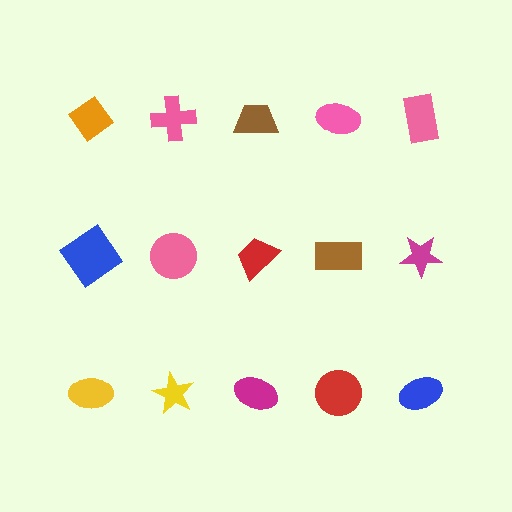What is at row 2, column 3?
A red trapezoid.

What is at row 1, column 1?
An orange diamond.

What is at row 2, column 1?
A blue diamond.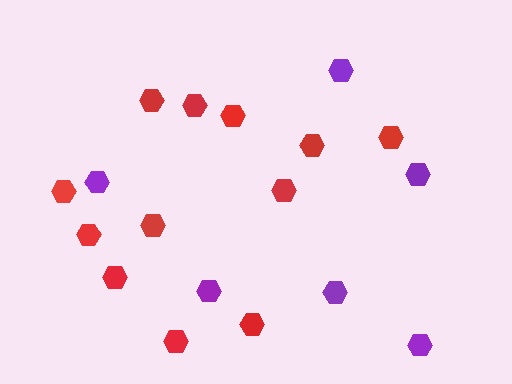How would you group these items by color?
There are 2 groups: one group of purple hexagons (6) and one group of red hexagons (12).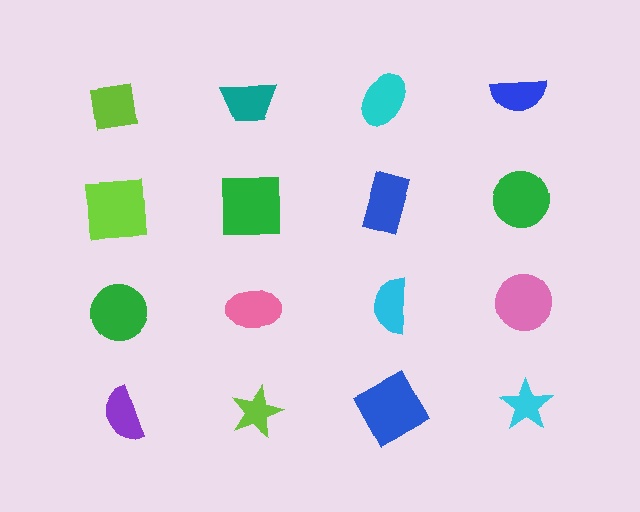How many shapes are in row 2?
4 shapes.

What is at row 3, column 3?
A cyan semicircle.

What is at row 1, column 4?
A blue semicircle.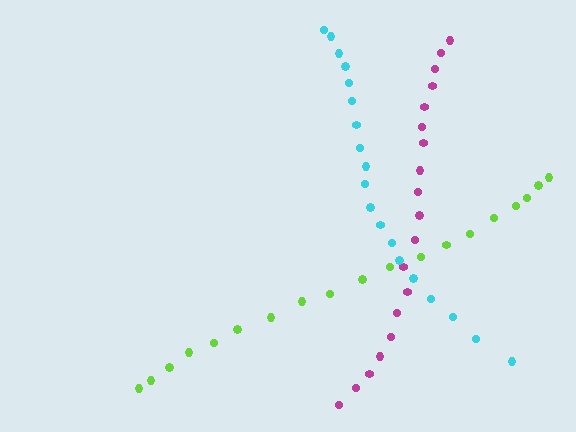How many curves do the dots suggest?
There are 3 distinct paths.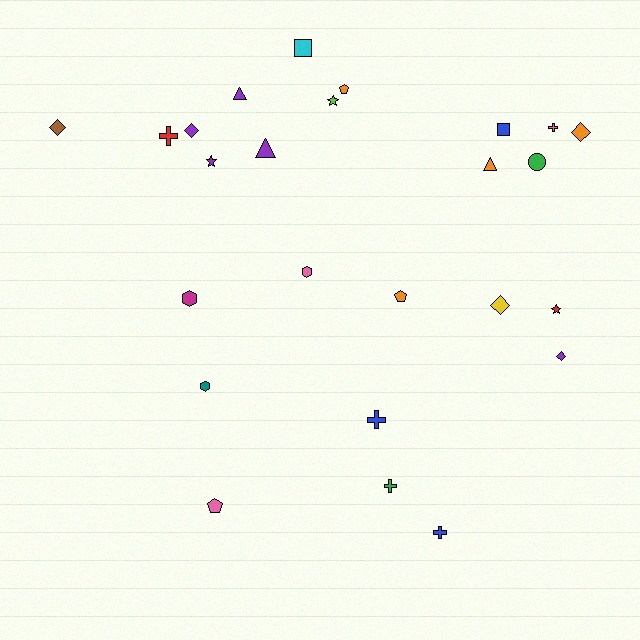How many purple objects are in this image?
There are 5 purple objects.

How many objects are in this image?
There are 25 objects.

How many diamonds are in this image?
There are 5 diamonds.